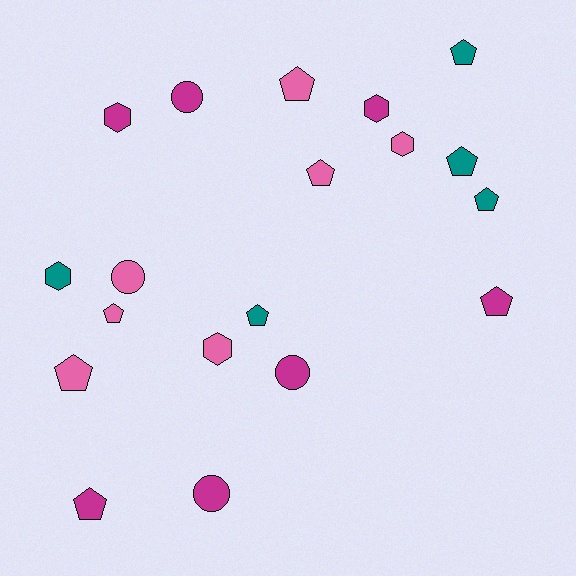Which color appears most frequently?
Pink, with 7 objects.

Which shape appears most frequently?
Pentagon, with 10 objects.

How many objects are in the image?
There are 19 objects.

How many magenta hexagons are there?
There are 2 magenta hexagons.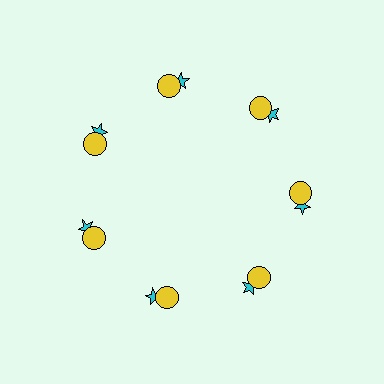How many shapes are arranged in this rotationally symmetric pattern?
There are 14 shapes, arranged in 7 groups of 2.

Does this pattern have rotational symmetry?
Yes, this pattern has 7-fold rotational symmetry. It looks the same after rotating 51 degrees around the center.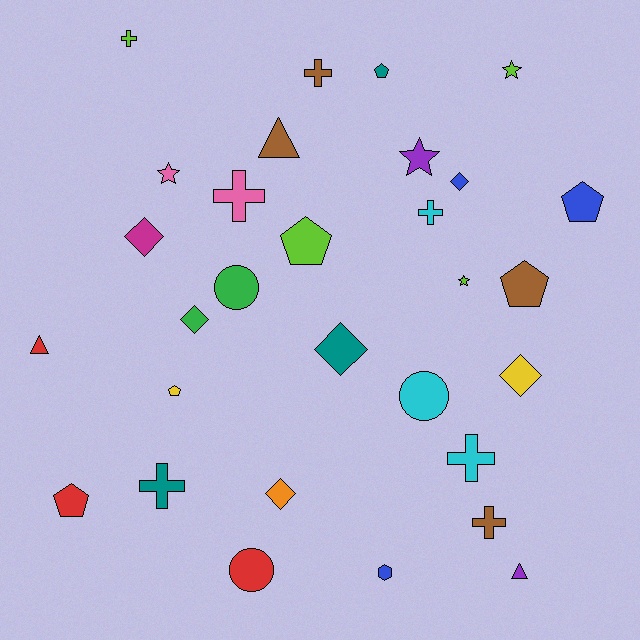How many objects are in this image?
There are 30 objects.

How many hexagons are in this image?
There is 1 hexagon.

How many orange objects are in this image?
There is 1 orange object.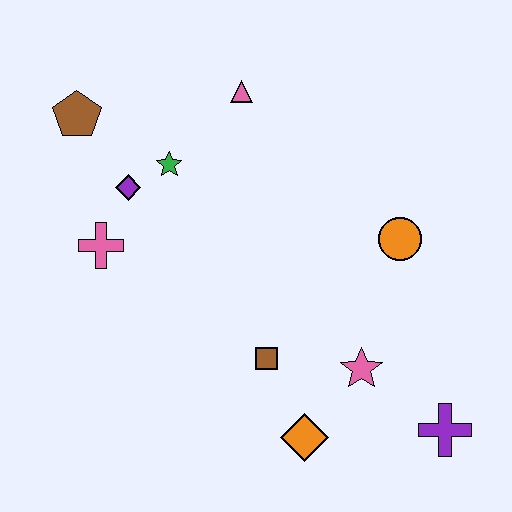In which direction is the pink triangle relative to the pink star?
The pink triangle is above the pink star.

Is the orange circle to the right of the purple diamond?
Yes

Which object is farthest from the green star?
The purple cross is farthest from the green star.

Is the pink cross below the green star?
Yes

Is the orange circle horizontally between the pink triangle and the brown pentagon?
No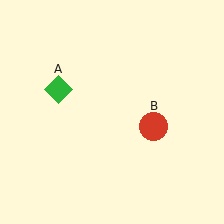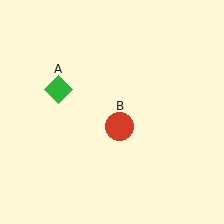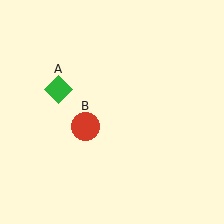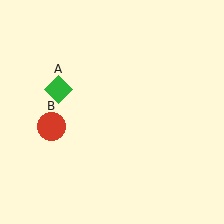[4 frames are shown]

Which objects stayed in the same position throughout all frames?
Green diamond (object A) remained stationary.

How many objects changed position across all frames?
1 object changed position: red circle (object B).